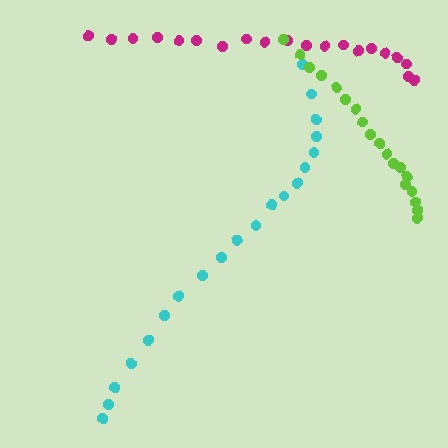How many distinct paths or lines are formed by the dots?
There are 3 distinct paths.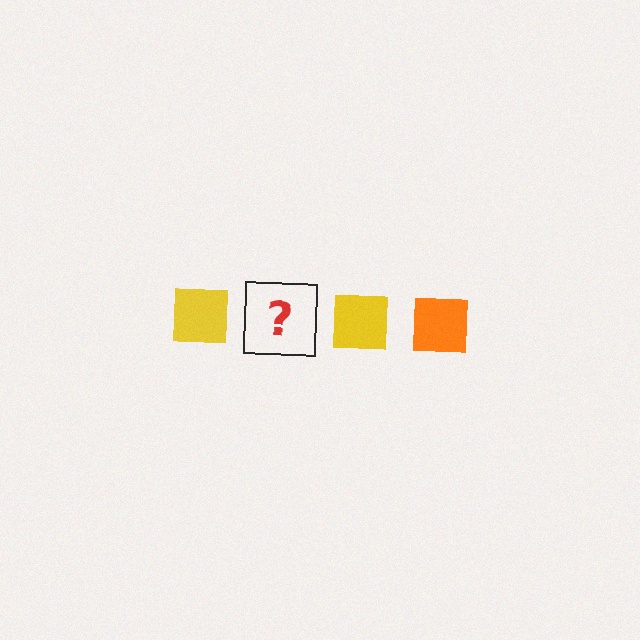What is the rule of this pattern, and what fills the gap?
The rule is that the pattern cycles through yellow, orange squares. The gap should be filled with an orange square.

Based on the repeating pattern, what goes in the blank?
The blank should be an orange square.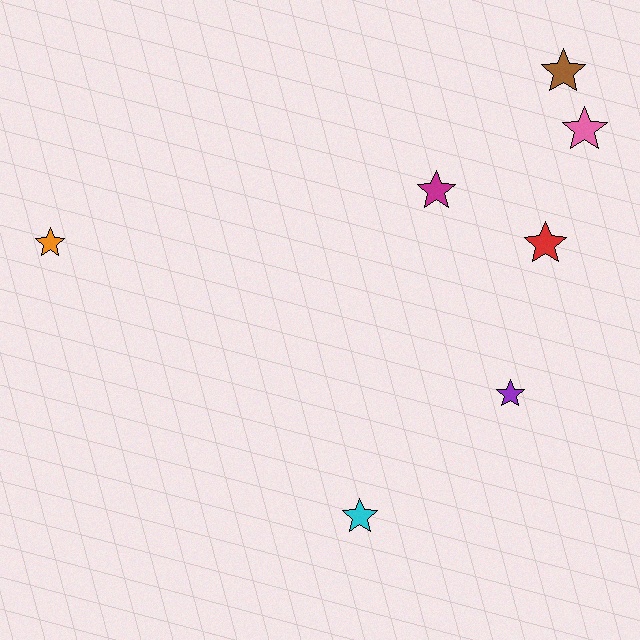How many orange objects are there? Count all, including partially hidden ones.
There is 1 orange object.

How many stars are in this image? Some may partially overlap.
There are 7 stars.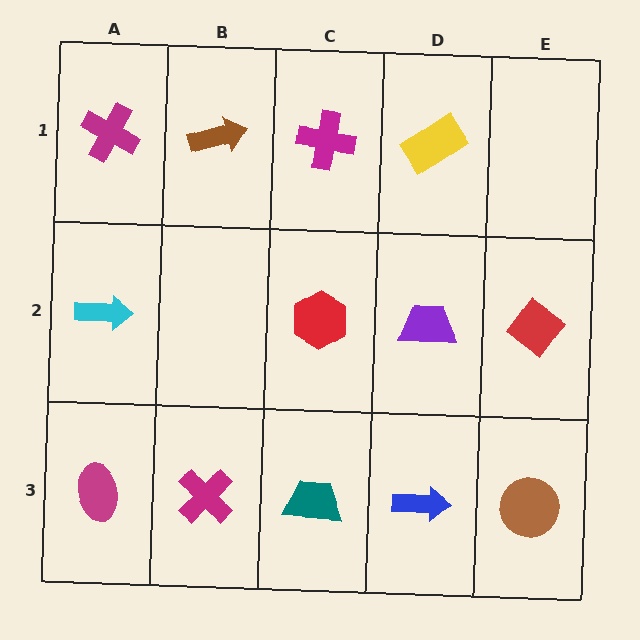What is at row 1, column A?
A magenta cross.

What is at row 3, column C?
A teal trapezoid.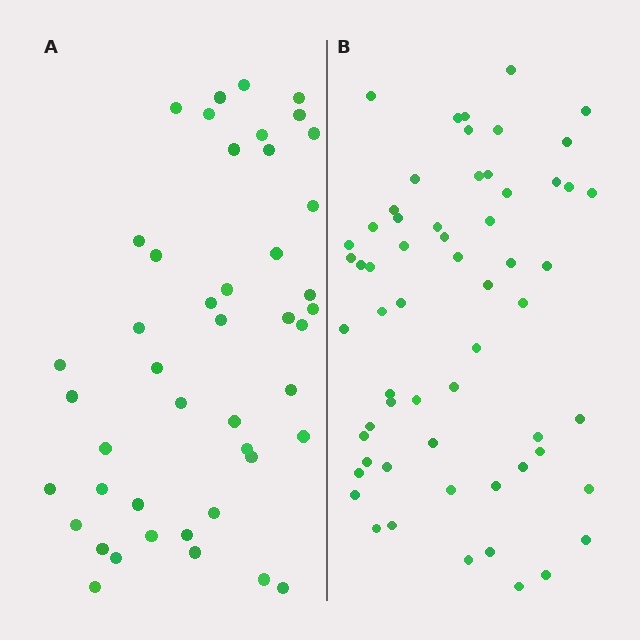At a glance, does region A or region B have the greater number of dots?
Region B (the right region) has more dots.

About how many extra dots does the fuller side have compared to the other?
Region B has approximately 15 more dots than region A.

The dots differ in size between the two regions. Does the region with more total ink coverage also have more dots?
No. Region A has more total ink coverage because its dots are larger, but region B actually contains more individual dots. Total area can be misleading — the number of items is what matters here.